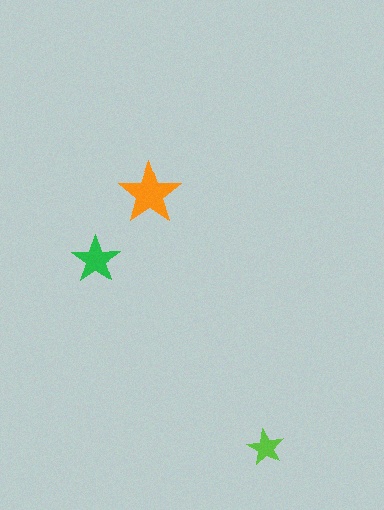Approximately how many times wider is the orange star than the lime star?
About 1.5 times wider.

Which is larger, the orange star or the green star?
The orange one.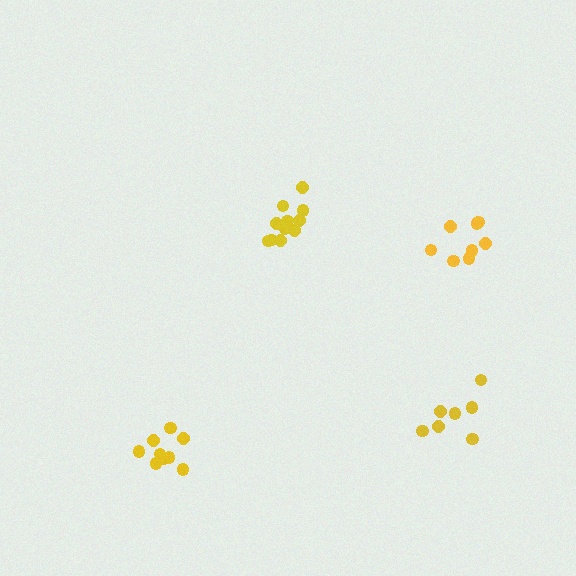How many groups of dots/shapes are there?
There are 4 groups.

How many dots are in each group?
Group 1: 7 dots, Group 2: 8 dots, Group 3: 9 dots, Group 4: 11 dots (35 total).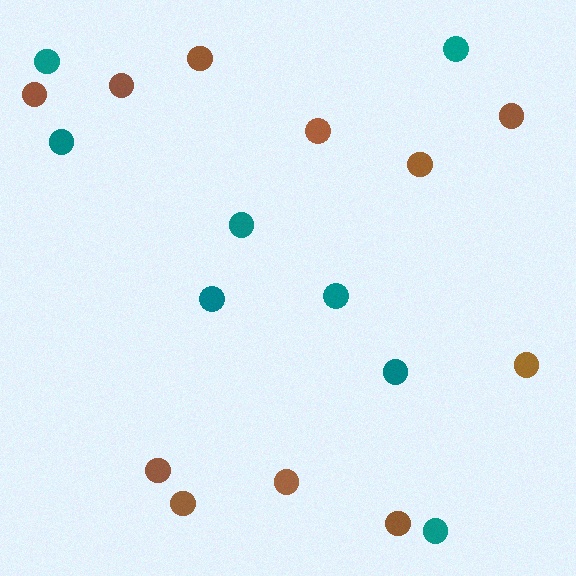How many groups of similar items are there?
There are 2 groups: one group of teal circles (8) and one group of brown circles (11).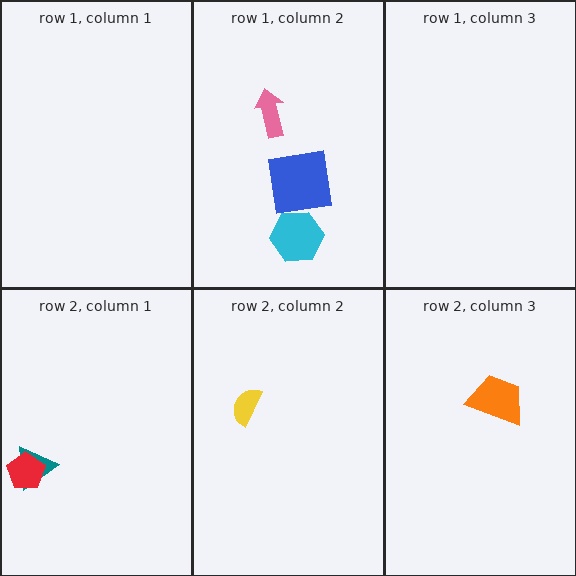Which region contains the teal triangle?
The row 2, column 1 region.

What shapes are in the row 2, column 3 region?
The orange trapezoid.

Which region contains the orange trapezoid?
The row 2, column 3 region.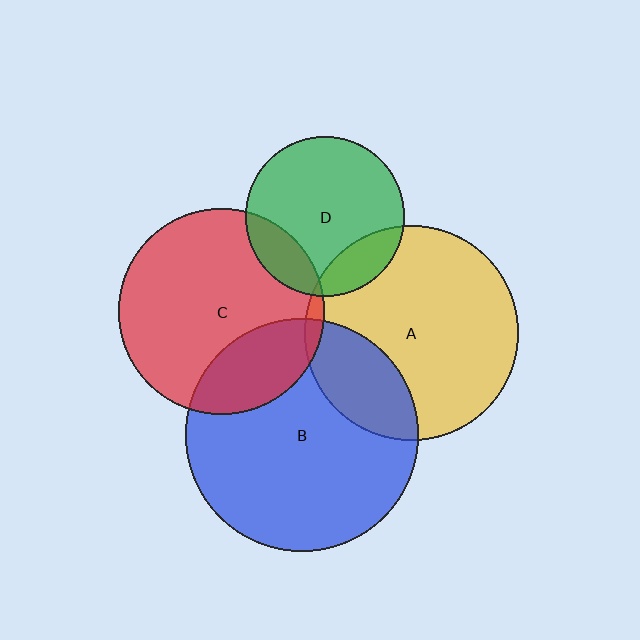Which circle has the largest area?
Circle B (blue).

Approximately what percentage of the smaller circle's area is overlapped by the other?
Approximately 25%.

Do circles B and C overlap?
Yes.